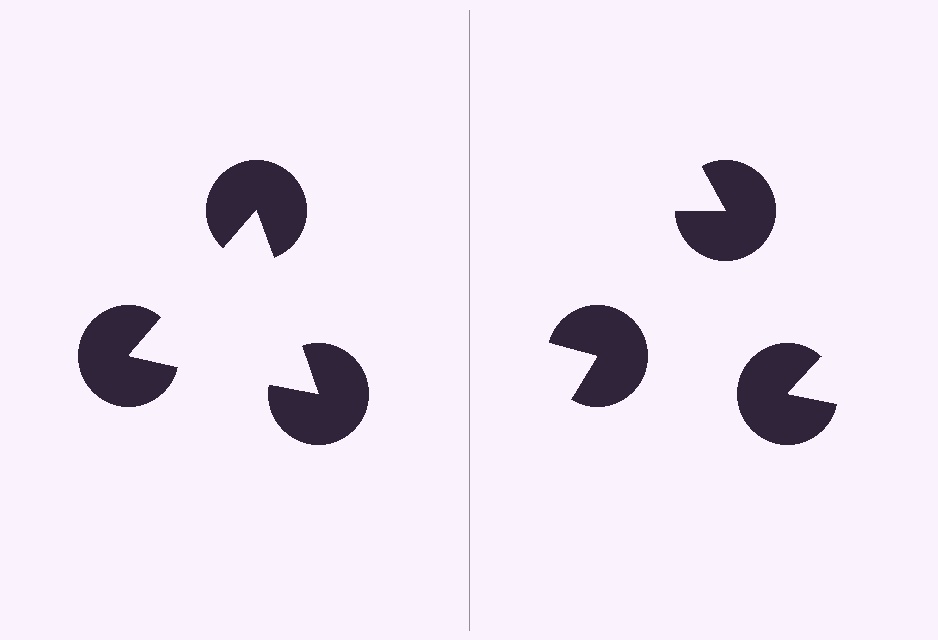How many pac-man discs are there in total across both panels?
6 — 3 on each side.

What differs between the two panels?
The pac-man discs are positioned identically on both sides; only the wedge orientations differ. On the left they align to a triangle; on the right they are misaligned.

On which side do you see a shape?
An illusory triangle appears on the left side. On the right side the wedge cuts are rotated, so no coherent shape forms.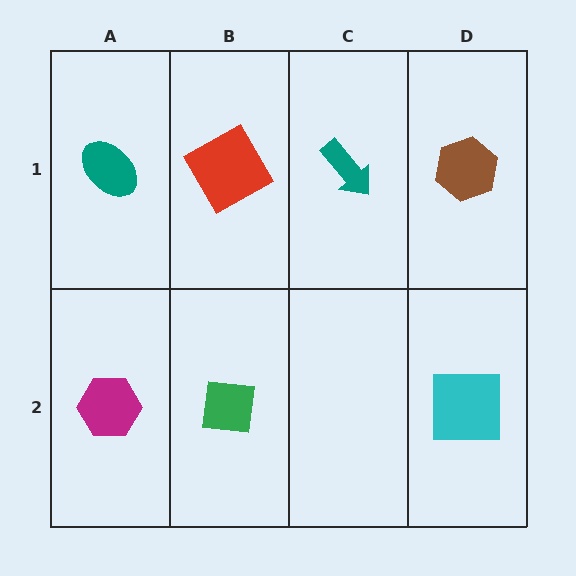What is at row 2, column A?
A magenta hexagon.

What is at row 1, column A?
A teal ellipse.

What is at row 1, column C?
A teal arrow.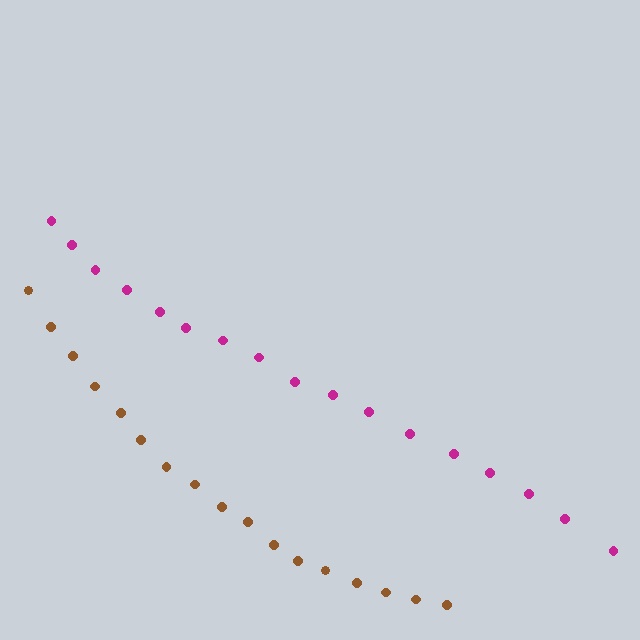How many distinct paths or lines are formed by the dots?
There are 2 distinct paths.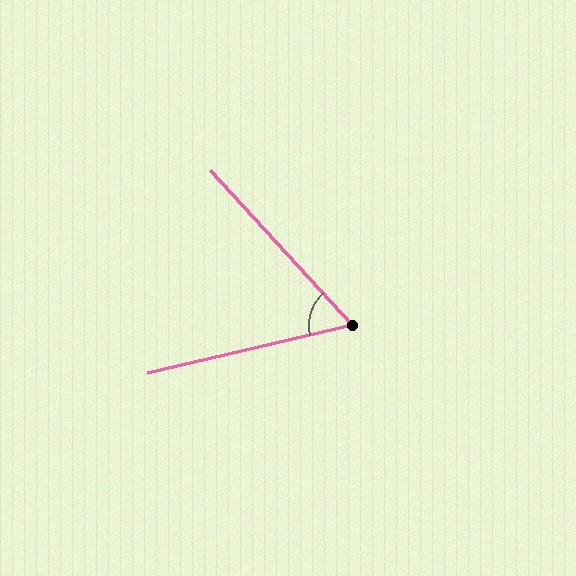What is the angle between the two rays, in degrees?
Approximately 61 degrees.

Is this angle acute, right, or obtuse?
It is acute.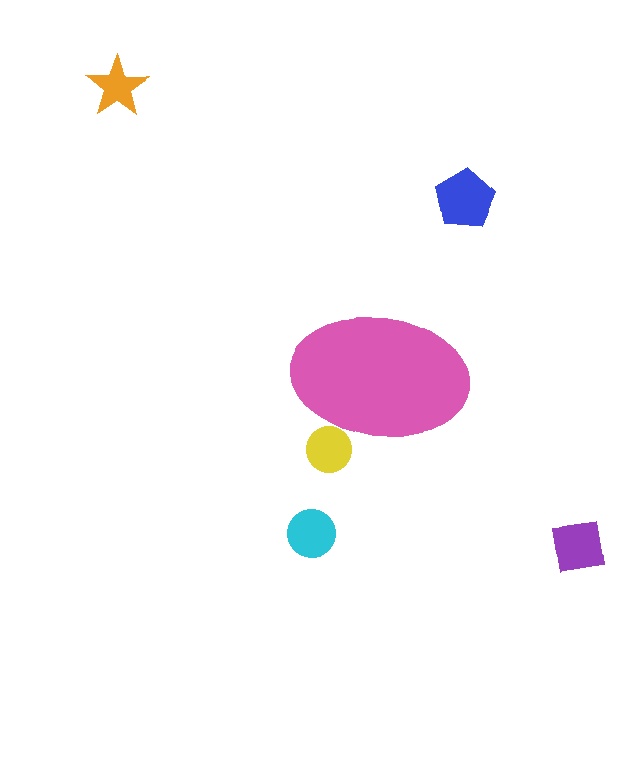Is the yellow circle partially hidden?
Yes, the yellow circle is partially hidden behind the pink ellipse.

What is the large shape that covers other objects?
A pink ellipse.